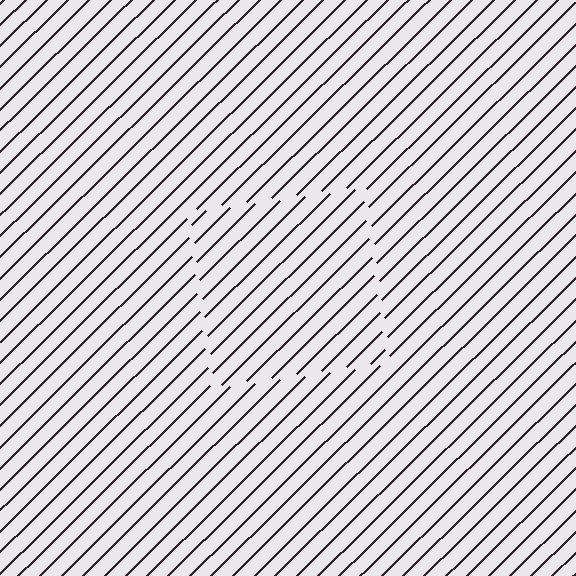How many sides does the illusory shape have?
4 sides — the line-ends trace a square.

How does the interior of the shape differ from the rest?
The interior of the shape contains the same grating, shifted by half a period — the contour is defined by the phase discontinuity where line-ends from the inner and outer gratings abut.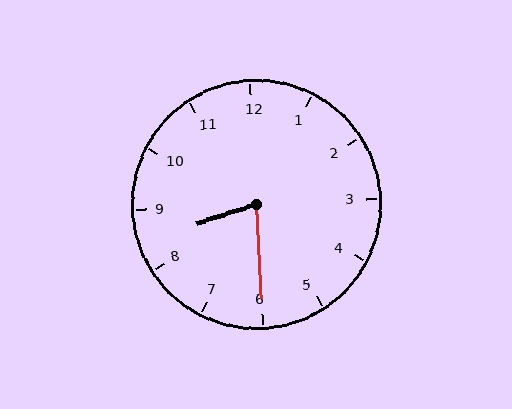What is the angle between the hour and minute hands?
Approximately 75 degrees.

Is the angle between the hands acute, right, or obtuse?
It is acute.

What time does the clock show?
8:30.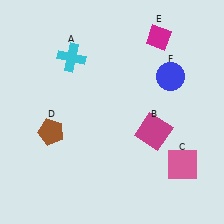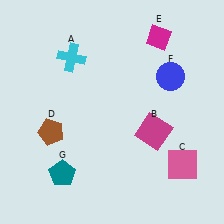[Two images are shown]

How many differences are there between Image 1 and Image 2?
There is 1 difference between the two images.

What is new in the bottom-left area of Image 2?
A teal pentagon (G) was added in the bottom-left area of Image 2.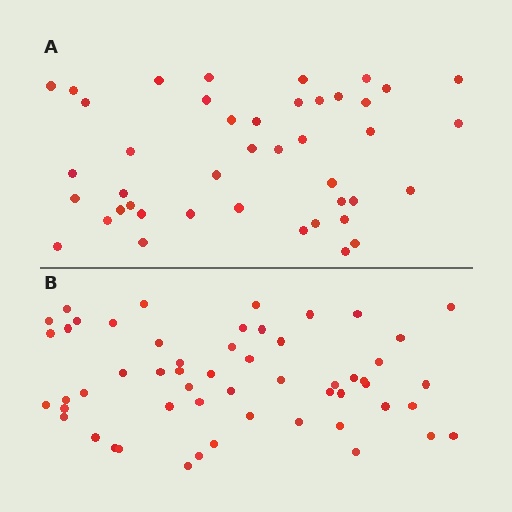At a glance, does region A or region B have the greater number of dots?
Region B (the bottom region) has more dots.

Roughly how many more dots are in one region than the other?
Region B has roughly 12 or so more dots than region A.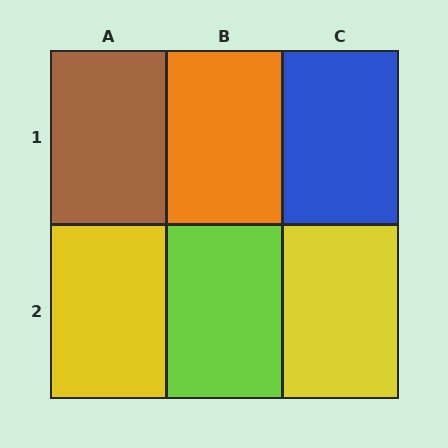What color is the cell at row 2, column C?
Yellow.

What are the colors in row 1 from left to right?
Brown, orange, blue.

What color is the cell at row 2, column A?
Yellow.